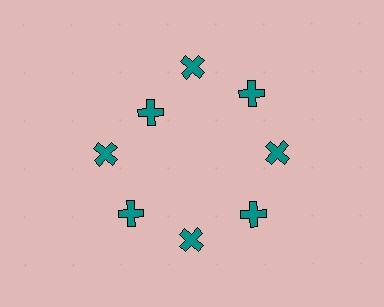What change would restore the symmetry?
The symmetry would be restored by moving it outward, back onto the ring so that all 8 crosses sit at equal angles and equal distance from the center.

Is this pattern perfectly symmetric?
No. The 8 teal crosses are arranged in a ring, but one element near the 10 o'clock position is pulled inward toward the center, breaking the 8-fold rotational symmetry.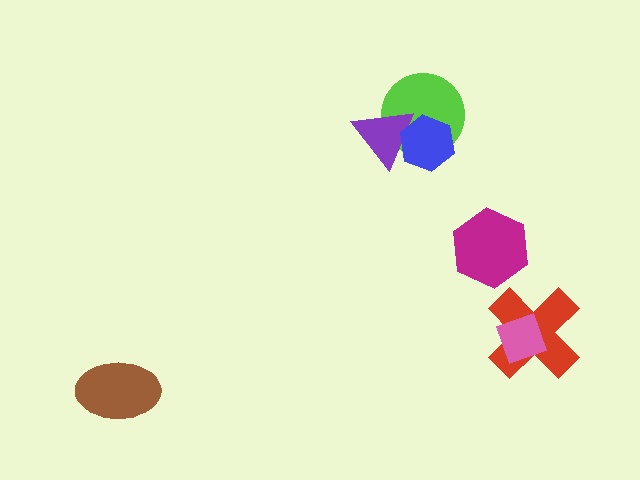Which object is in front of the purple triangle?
The blue hexagon is in front of the purple triangle.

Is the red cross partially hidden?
Yes, it is partially covered by another shape.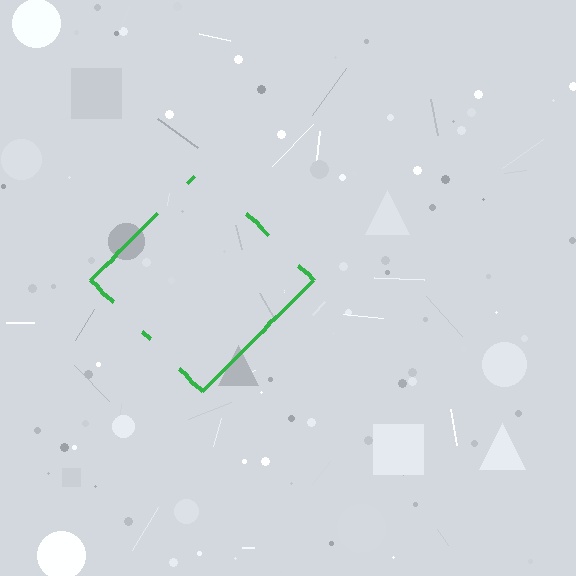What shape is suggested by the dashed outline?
The dashed outline suggests a diamond.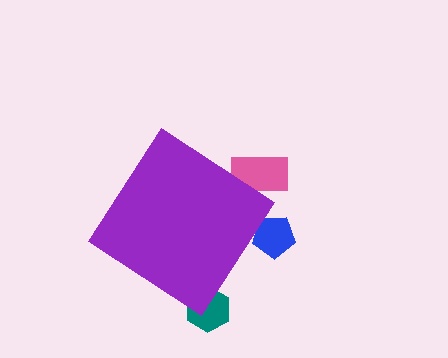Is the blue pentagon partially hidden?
Yes, the blue pentagon is partially hidden behind the purple diamond.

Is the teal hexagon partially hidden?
Yes, the teal hexagon is partially hidden behind the purple diamond.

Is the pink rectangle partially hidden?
Yes, the pink rectangle is partially hidden behind the purple diamond.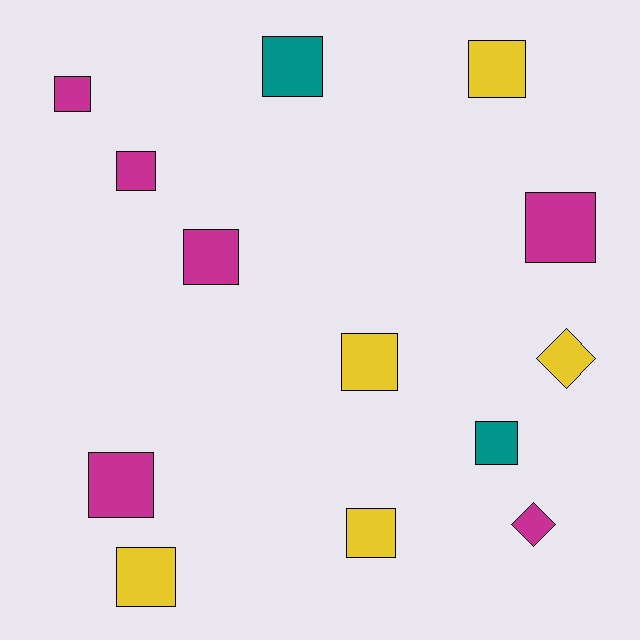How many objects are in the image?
There are 13 objects.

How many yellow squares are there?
There are 4 yellow squares.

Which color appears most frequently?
Magenta, with 6 objects.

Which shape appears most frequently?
Square, with 11 objects.